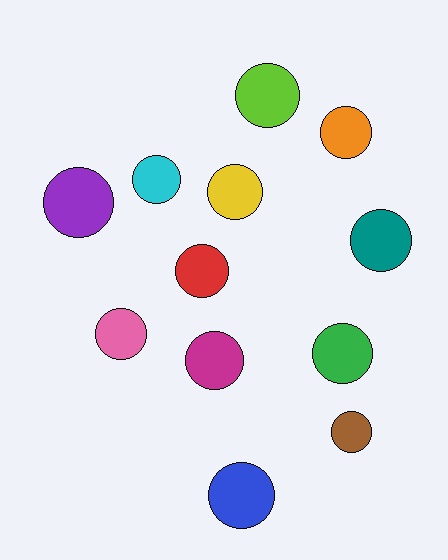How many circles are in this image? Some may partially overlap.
There are 12 circles.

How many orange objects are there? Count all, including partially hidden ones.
There is 1 orange object.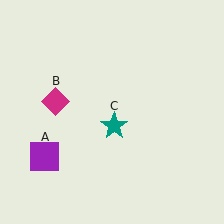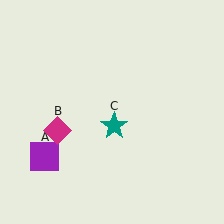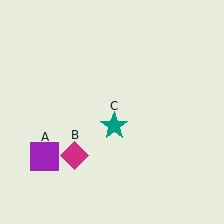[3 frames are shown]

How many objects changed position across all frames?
1 object changed position: magenta diamond (object B).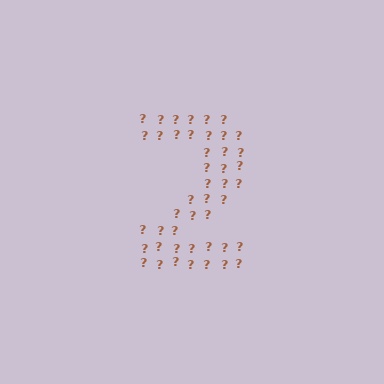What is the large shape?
The large shape is the digit 2.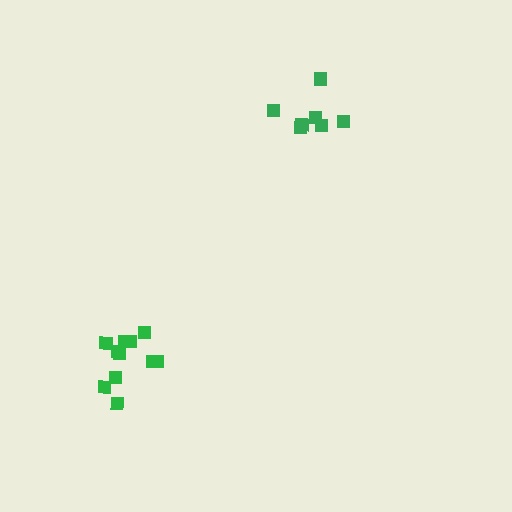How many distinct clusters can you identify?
There are 2 distinct clusters.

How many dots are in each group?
Group 1: 7 dots, Group 2: 11 dots (18 total).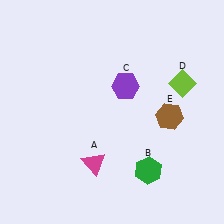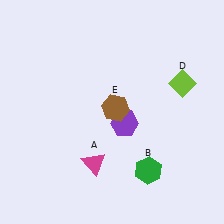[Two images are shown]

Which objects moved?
The objects that moved are: the purple hexagon (C), the brown hexagon (E).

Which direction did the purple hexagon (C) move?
The purple hexagon (C) moved down.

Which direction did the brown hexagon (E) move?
The brown hexagon (E) moved left.